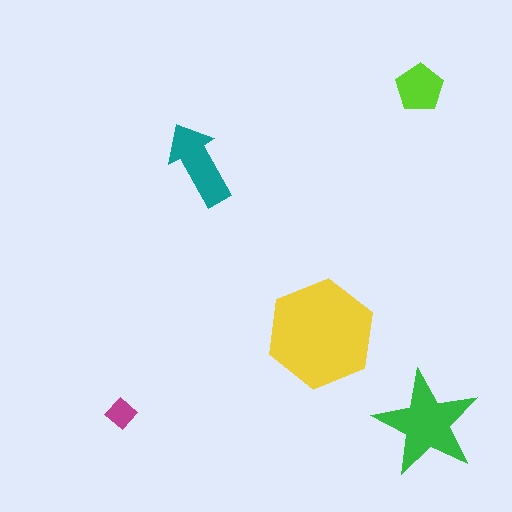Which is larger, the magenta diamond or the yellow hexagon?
The yellow hexagon.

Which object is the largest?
The yellow hexagon.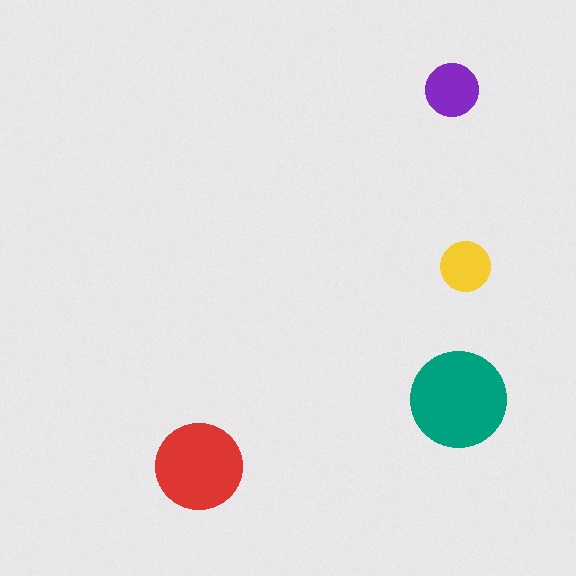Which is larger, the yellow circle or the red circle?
The red one.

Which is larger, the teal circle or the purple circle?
The teal one.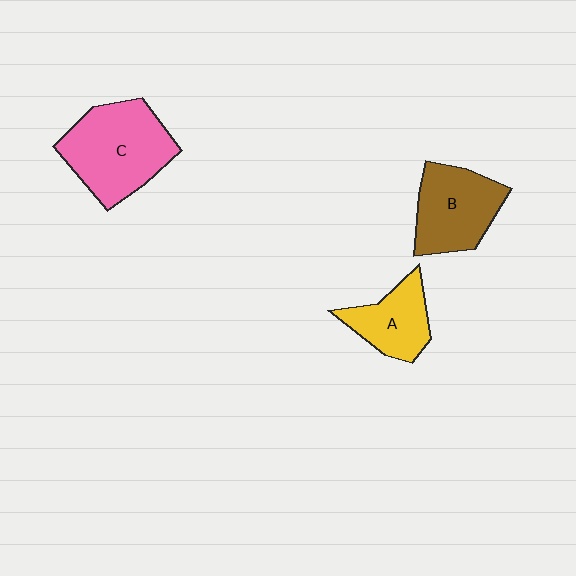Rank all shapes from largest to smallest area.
From largest to smallest: C (pink), B (brown), A (yellow).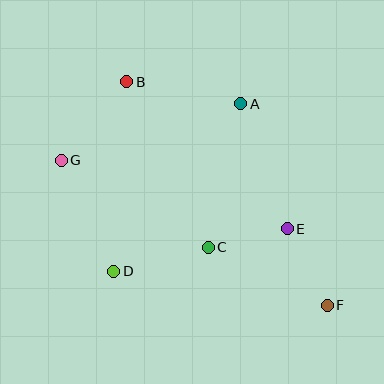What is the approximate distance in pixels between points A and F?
The distance between A and F is approximately 219 pixels.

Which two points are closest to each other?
Points C and E are closest to each other.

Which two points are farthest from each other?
Points F and G are farthest from each other.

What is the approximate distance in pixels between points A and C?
The distance between A and C is approximately 147 pixels.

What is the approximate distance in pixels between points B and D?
The distance between B and D is approximately 190 pixels.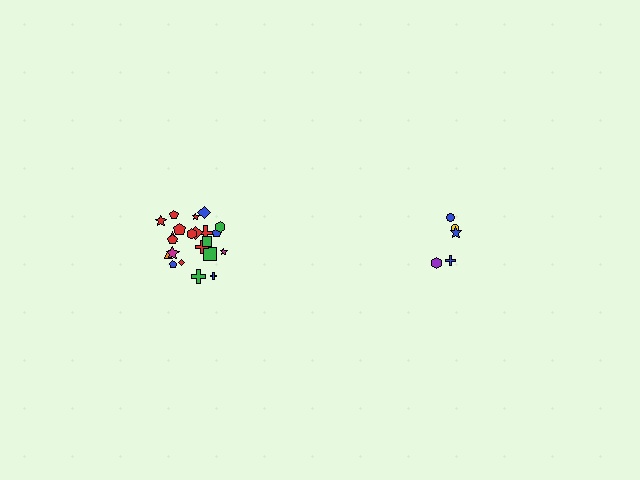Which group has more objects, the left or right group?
The left group.